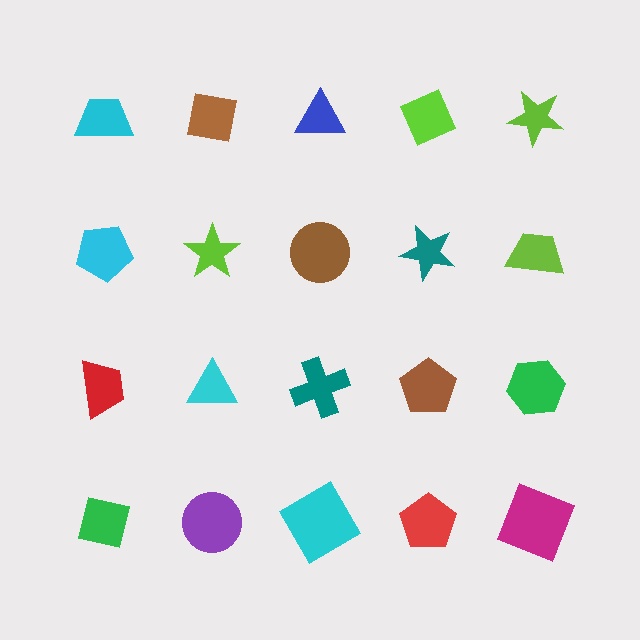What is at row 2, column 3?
A brown circle.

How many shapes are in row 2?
5 shapes.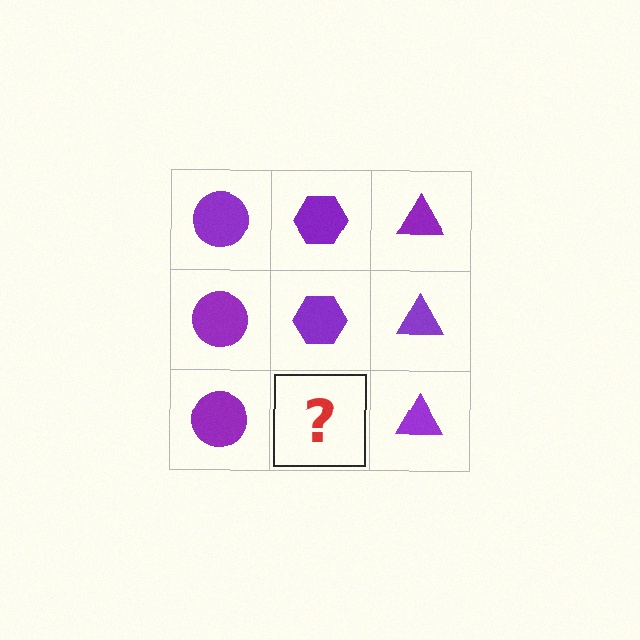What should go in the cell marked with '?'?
The missing cell should contain a purple hexagon.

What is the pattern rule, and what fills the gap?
The rule is that each column has a consistent shape. The gap should be filled with a purple hexagon.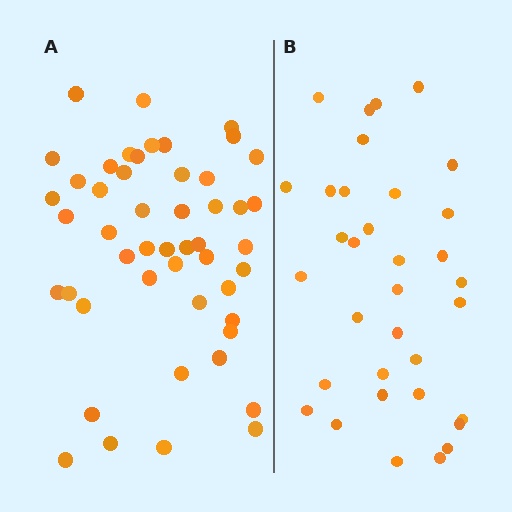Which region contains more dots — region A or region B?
Region A (the left region) has more dots.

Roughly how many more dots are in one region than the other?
Region A has approximately 15 more dots than region B.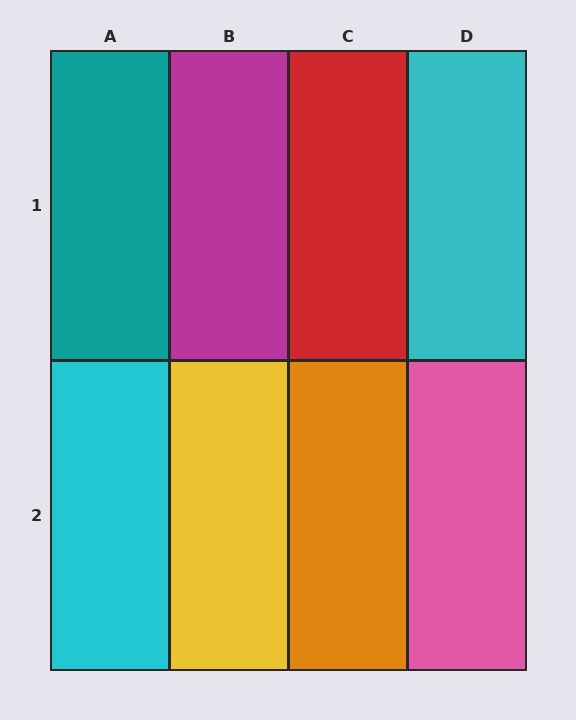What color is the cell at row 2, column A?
Cyan.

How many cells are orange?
1 cell is orange.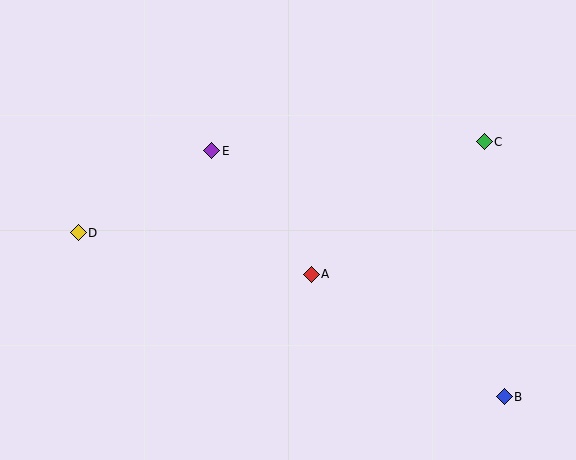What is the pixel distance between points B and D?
The distance between B and D is 456 pixels.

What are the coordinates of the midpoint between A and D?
The midpoint between A and D is at (195, 254).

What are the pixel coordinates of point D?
Point D is at (78, 233).